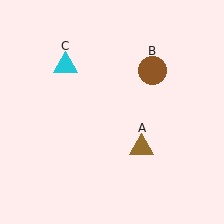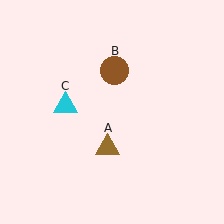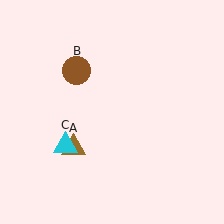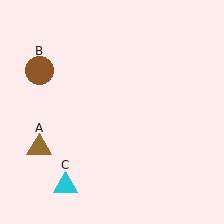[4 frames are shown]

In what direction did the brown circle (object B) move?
The brown circle (object B) moved left.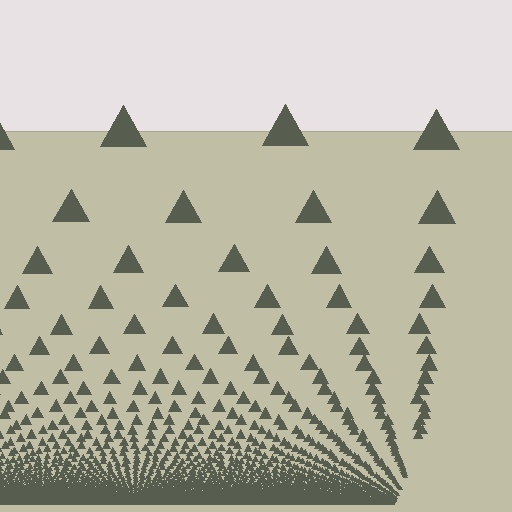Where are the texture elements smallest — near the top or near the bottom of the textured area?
Near the bottom.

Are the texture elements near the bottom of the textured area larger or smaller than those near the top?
Smaller. The gradient is inverted — elements near the bottom are smaller and denser.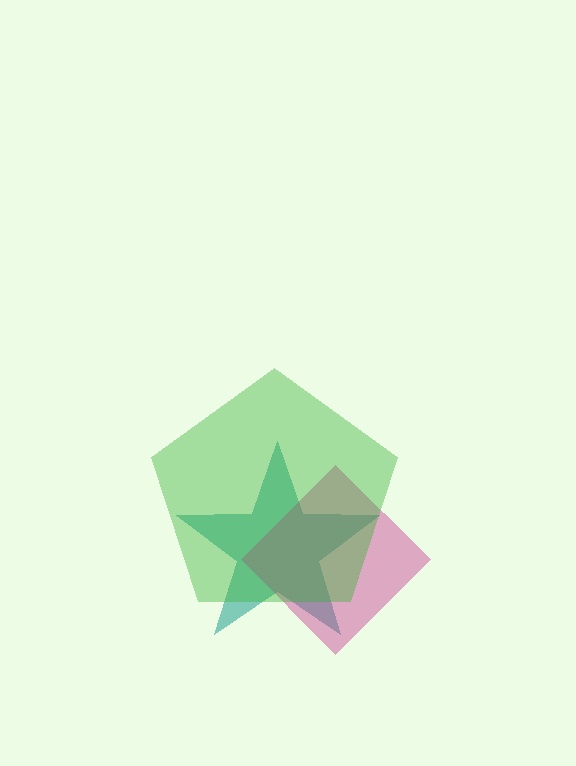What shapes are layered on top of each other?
The layered shapes are: a teal star, a magenta diamond, a green pentagon.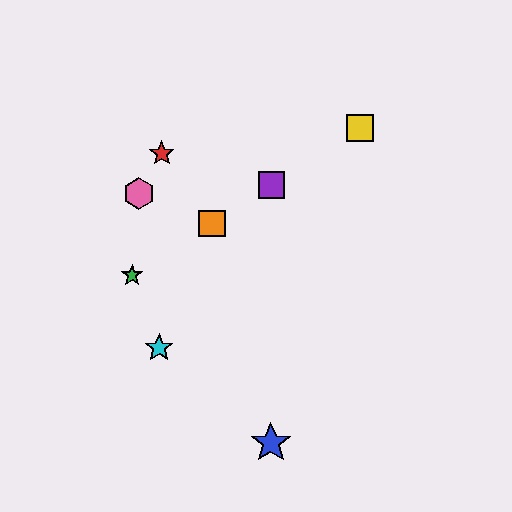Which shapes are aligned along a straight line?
The green star, the yellow square, the purple square, the orange square are aligned along a straight line.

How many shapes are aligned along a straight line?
4 shapes (the green star, the yellow square, the purple square, the orange square) are aligned along a straight line.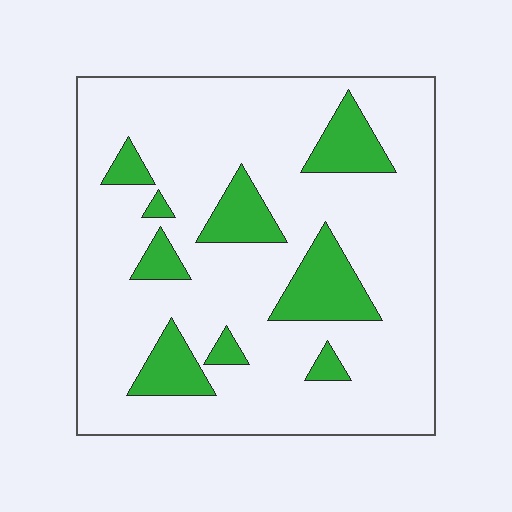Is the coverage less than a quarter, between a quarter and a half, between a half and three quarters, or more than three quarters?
Less than a quarter.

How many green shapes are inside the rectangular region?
9.